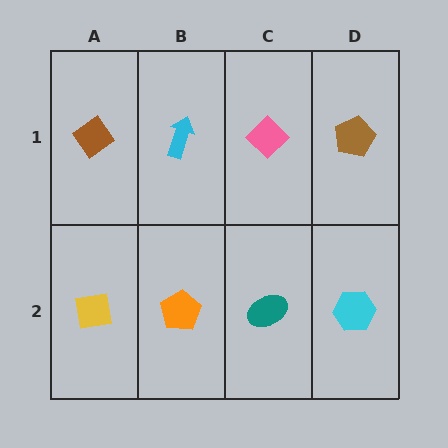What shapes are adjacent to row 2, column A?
A brown diamond (row 1, column A), an orange pentagon (row 2, column B).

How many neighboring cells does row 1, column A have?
2.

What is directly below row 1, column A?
A yellow square.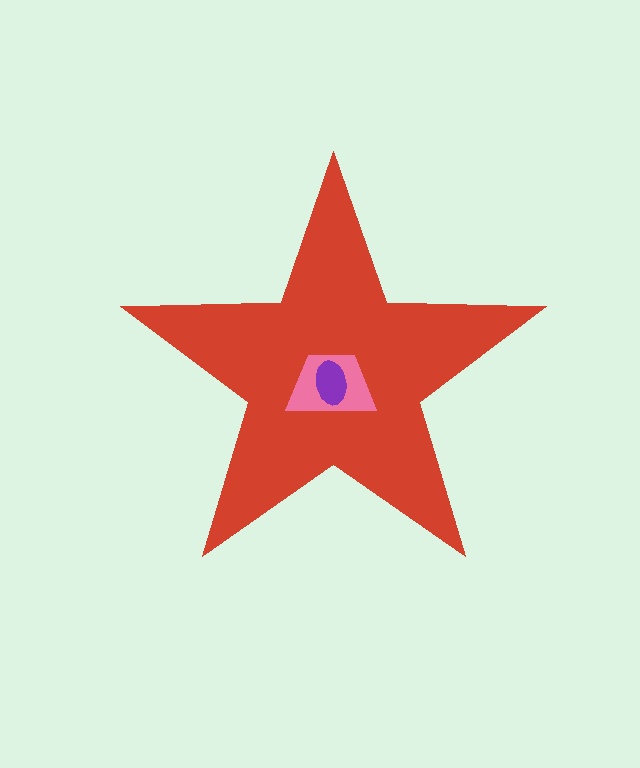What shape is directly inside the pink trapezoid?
The purple ellipse.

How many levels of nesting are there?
3.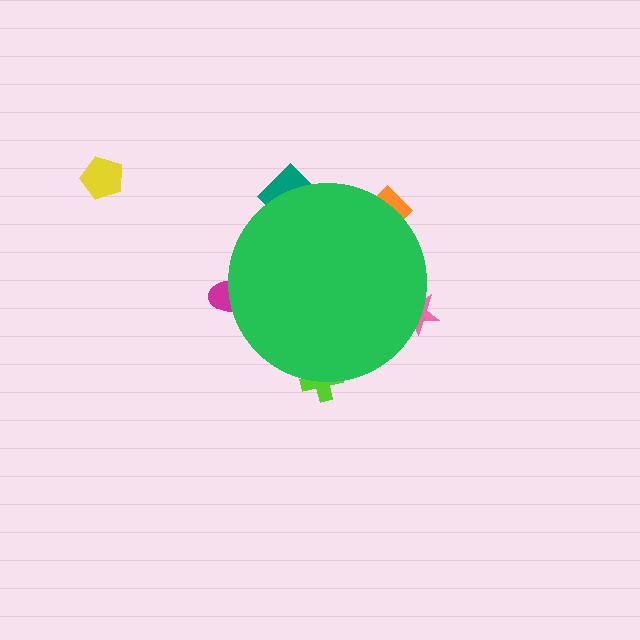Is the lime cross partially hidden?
Yes, the lime cross is partially hidden behind the green circle.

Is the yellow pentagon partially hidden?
No, the yellow pentagon is fully visible.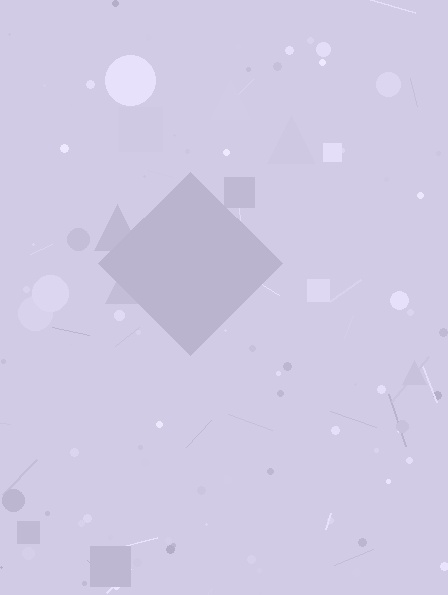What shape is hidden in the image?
A diamond is hidden in the image.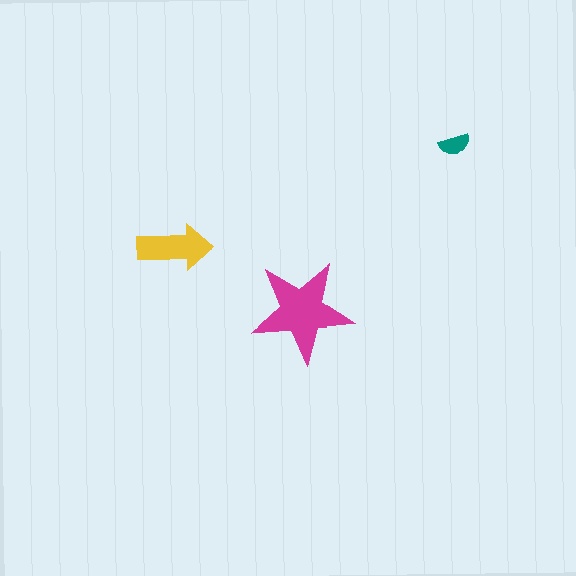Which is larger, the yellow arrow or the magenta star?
The magenta star.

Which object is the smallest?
The teal semicircle.